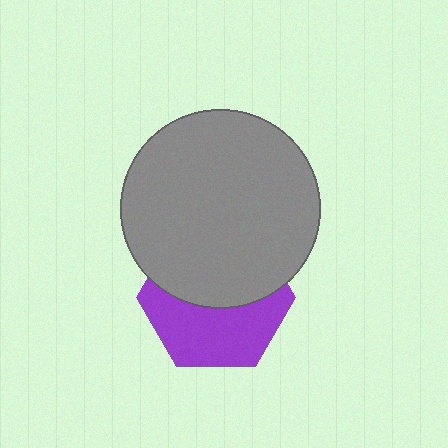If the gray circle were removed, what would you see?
You would see the complete purple hexagon.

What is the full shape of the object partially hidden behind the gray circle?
The partially hidden object is a purple hexagon.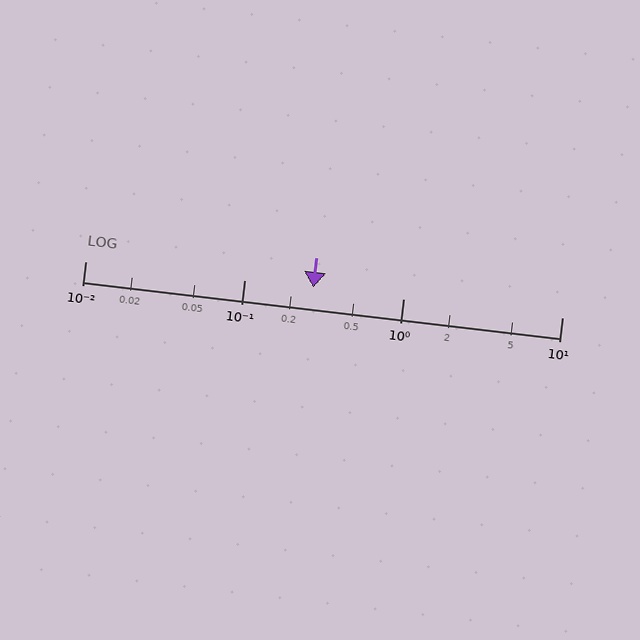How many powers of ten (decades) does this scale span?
The scale spans 3 decades, from 0.01 to 10.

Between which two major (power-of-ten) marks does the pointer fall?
The pointer is between 0.1 and 1.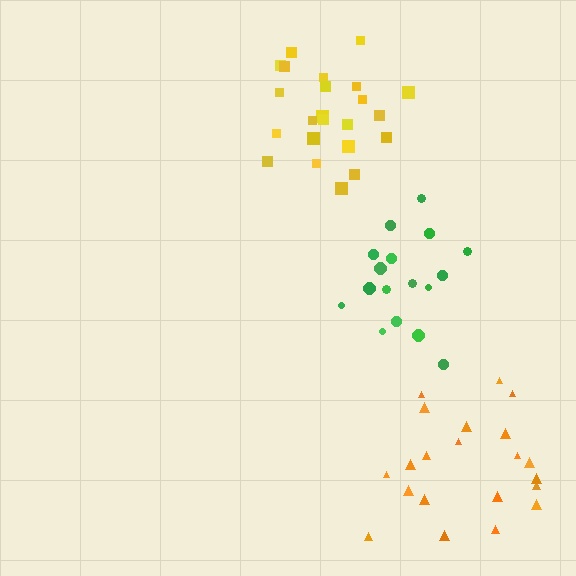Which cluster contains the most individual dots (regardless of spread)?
Yellow (23).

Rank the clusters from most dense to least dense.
yellow, green, orange.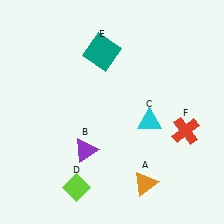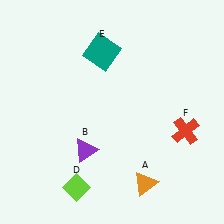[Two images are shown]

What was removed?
The cyan triangle (C) was removed in Image 2.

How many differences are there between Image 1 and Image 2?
There is 1 difference between the two images.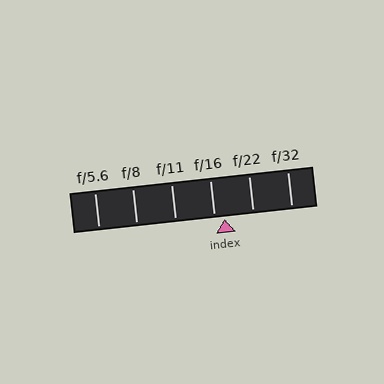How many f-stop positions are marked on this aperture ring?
There are 6 f-stop positions marked.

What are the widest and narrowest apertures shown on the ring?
The widest aperture shown is f/5.6 and the narrowest is f/32.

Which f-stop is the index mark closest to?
The index mark is closest to f/16.